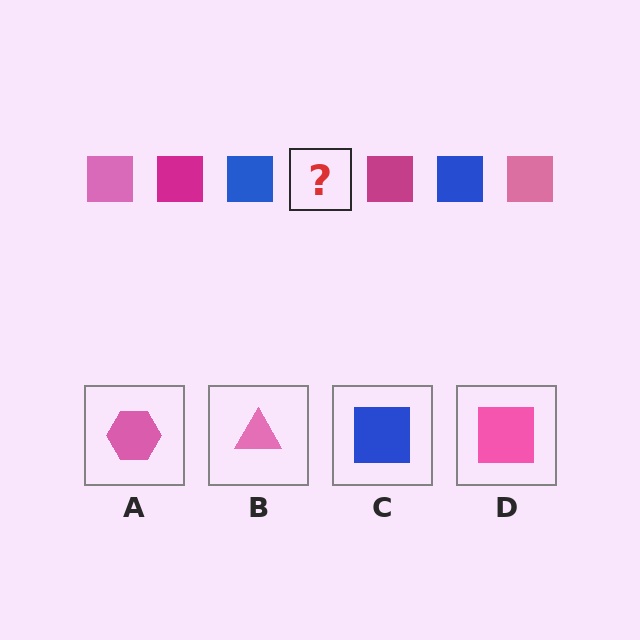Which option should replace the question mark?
Option D.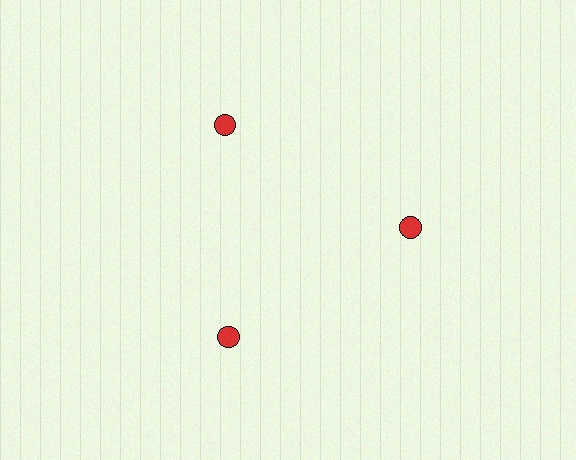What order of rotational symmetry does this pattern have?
This pattern has 3-fold rotational symmetry.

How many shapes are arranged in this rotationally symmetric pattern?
There are 3 shapes, arranged in 3 groups of 1.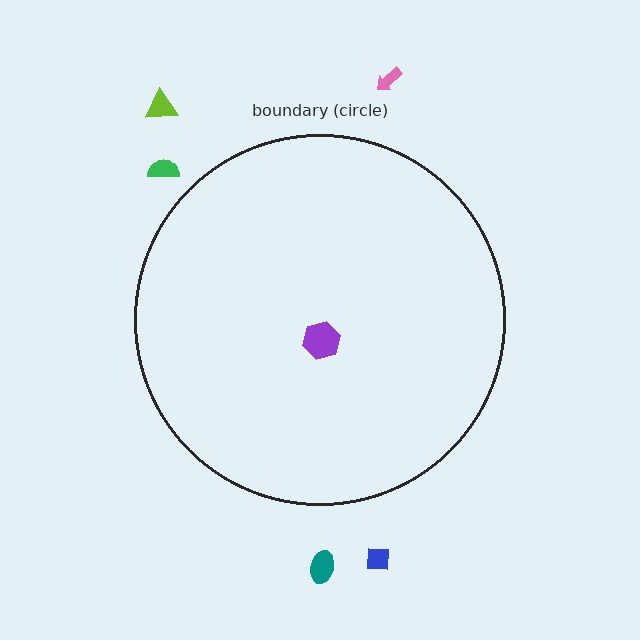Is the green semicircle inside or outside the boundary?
Outside.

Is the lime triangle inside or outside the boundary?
Outside.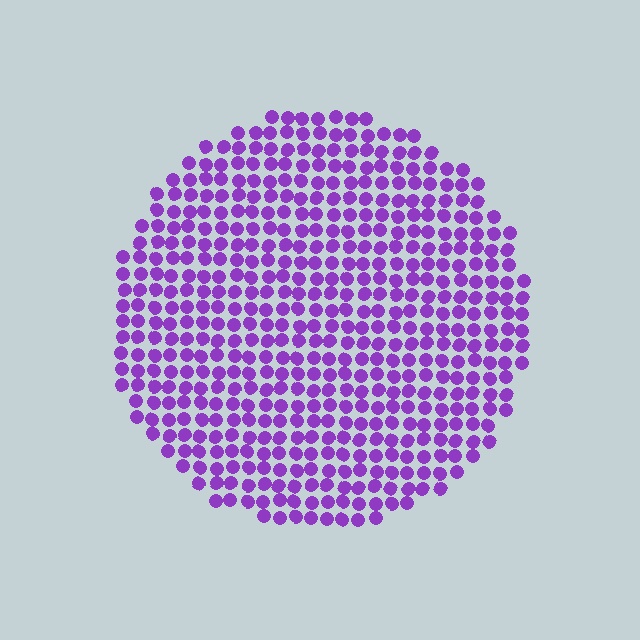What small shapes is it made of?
It is made of small circles.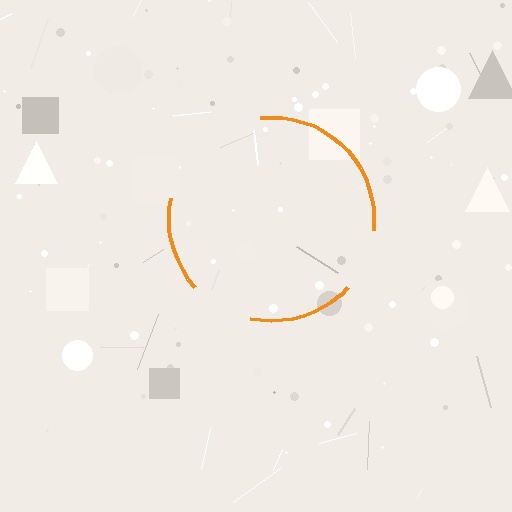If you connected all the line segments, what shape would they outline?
They would outline a circle.